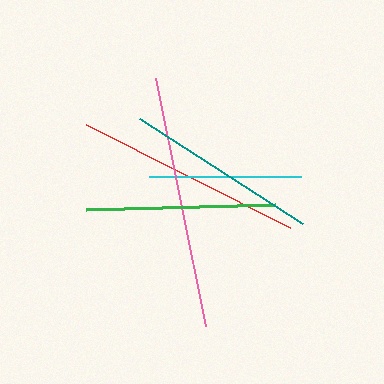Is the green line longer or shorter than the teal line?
The teal line is longer than the green line.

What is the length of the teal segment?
The teal segment is approximately 194 pixels long.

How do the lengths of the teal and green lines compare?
The teal and green lines are approximately the same length.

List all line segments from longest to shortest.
From longest to shortest: pink, red, teal, green, cyan.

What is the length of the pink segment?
The pink segment is approximately 253 pixels long.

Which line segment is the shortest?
The cyan line is the shortest at approximately 151 pixels.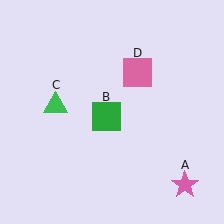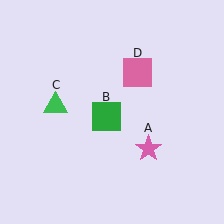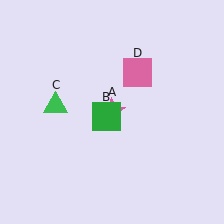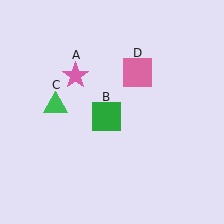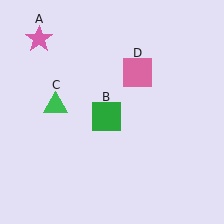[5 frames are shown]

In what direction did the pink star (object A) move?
The pink star (object A) moved up and to the left.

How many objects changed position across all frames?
1 object changed position: pink star (object A).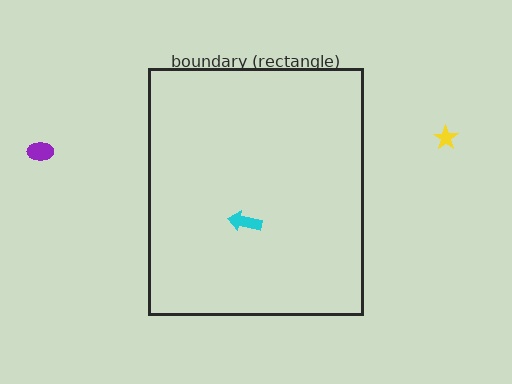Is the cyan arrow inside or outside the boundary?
Inside.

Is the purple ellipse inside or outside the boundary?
Outside.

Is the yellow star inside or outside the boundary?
Outside.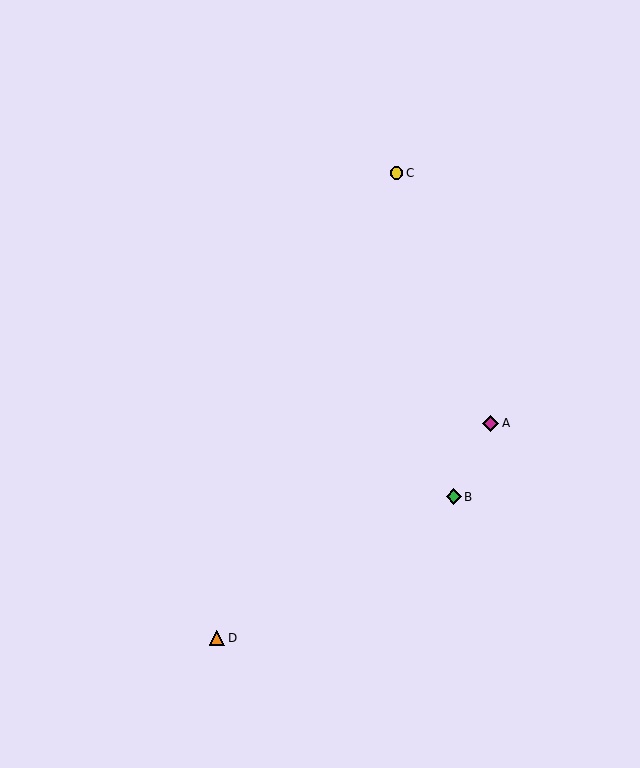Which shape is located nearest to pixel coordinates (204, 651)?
The orange triangle (labeled D) at (217, 638) is nearest to that location.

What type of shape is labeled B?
Shape B is a green diamond.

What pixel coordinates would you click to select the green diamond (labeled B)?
Click at (454, 497) to select the green diamond B.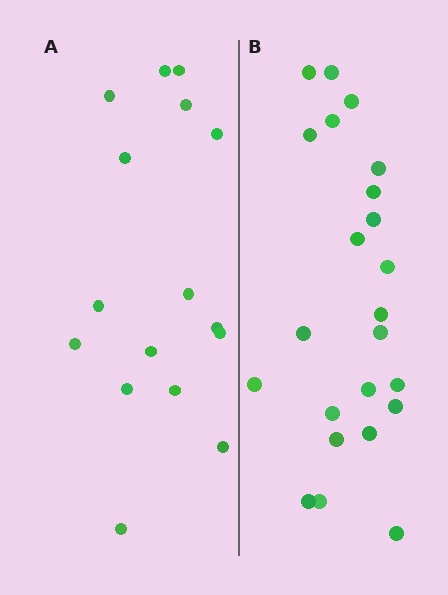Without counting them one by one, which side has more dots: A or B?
Region B (the right region) has more dots.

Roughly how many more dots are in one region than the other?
Region B has roughly 8 or so more dots than region A.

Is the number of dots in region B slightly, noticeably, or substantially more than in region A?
Region B has noticeably more, but not dramatically so. The ratio is roughly 1.4 to 1.